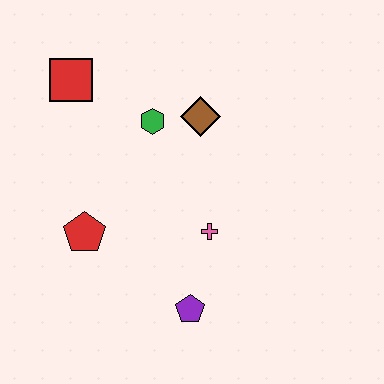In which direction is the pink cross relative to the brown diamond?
The pink cross is below the brown diamond.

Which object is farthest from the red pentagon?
The brown diamond is farthest from the red pentagon.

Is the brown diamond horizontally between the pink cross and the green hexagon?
Yes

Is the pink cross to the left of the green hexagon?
No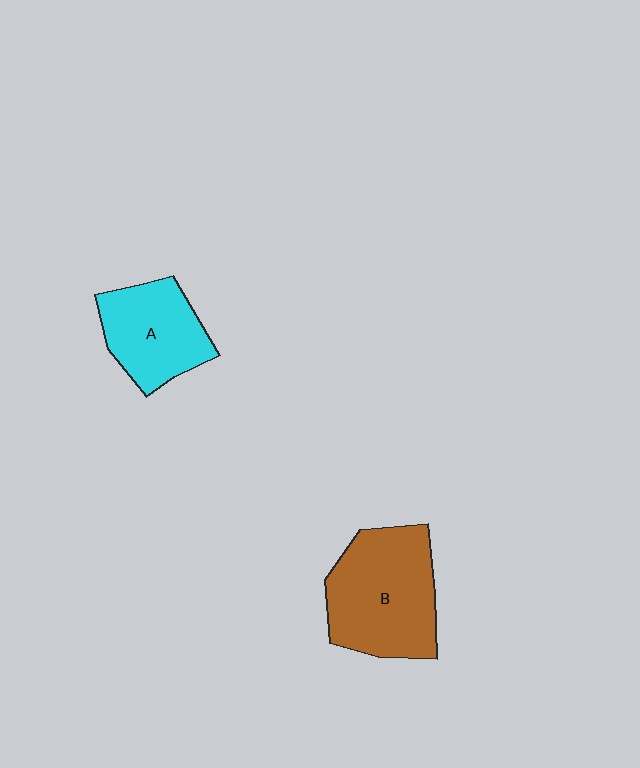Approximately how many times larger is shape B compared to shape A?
Approximately 1.4 times.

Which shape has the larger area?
Shape B (brown).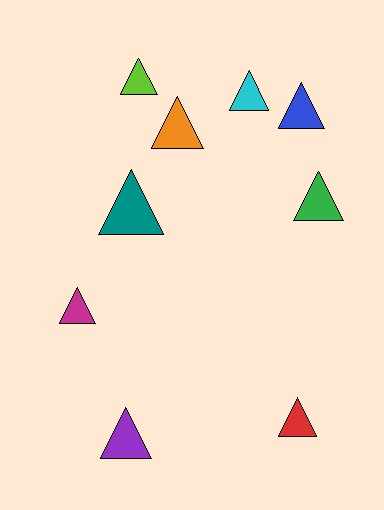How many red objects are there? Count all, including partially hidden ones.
There is 1 red object.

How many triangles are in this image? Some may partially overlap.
There are 9 triangles.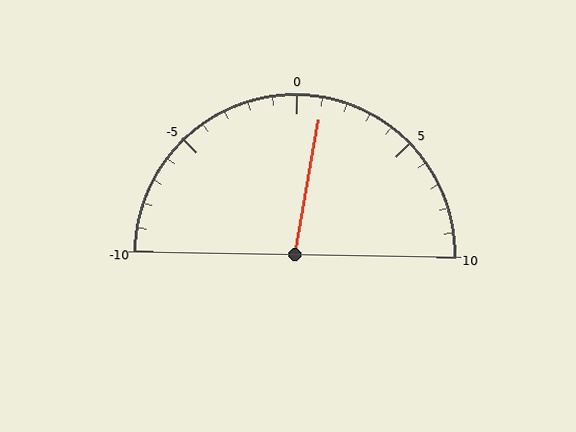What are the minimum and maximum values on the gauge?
The gauge ranges from -10 to 10.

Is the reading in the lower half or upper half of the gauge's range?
The reading is in the upper half of the range (-10 to 10).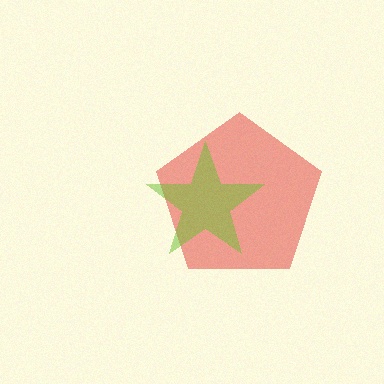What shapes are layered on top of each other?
The layered shapes are: a red pentagon, a lime star.